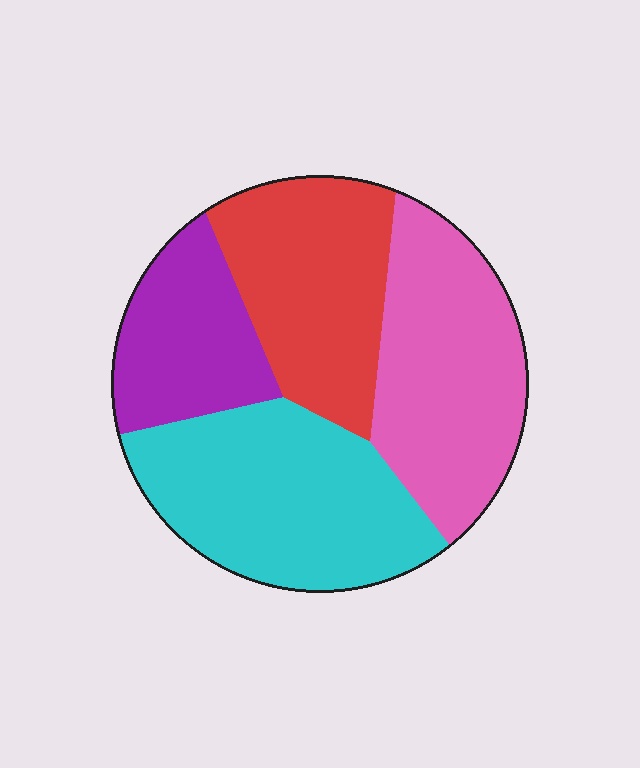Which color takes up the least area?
Purple, at roughly 15%.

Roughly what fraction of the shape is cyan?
Cyan covers around 30% of the shape.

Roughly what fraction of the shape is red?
Red takes up about one quarter (1/4) of the shape.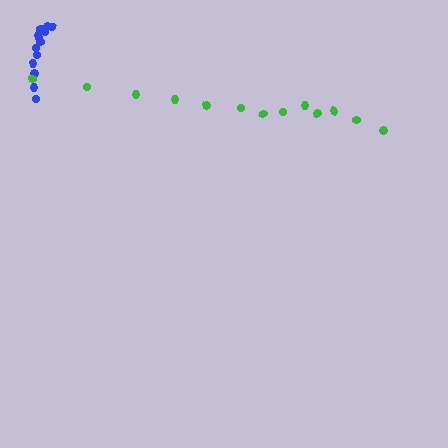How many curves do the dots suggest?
There are 2 distinct paths.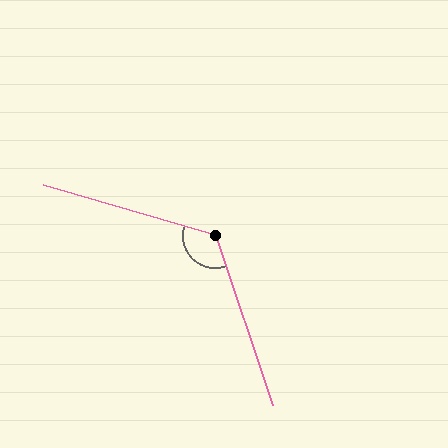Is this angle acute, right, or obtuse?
It is obtuse.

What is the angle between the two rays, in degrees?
Approximately 125 degrees.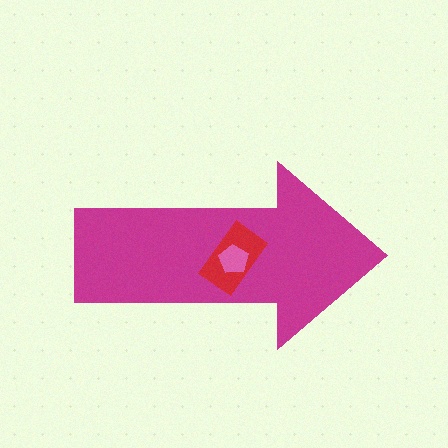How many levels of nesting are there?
3.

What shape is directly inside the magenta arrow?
The red rectangle.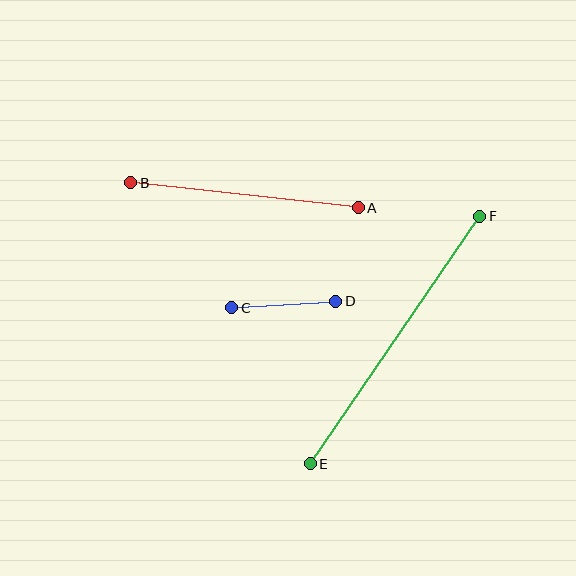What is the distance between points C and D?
The distance is approximately 104 pixels.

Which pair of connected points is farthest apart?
Points E and F are farthest apart.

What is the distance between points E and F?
The distance is approximately 300 pixels.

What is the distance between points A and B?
The distance is approximately 229 pixels.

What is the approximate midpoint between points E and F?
The midpoint is at approximately (395, 340) pixels.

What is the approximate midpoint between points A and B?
The midpoint is at approximately (245, 195) pixels.